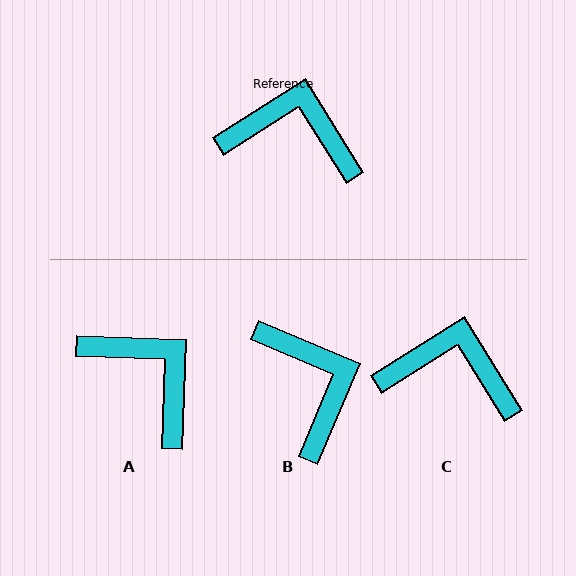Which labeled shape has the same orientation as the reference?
C.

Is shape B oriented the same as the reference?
No, it is off by about 55 degrees.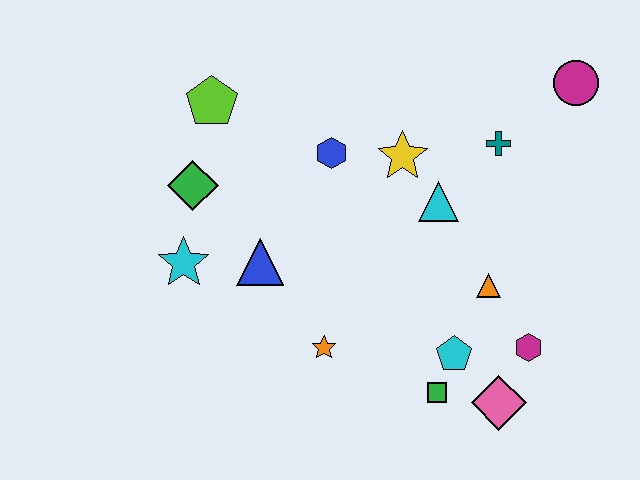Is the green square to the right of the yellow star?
Yes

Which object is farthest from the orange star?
The magenta circle is farthest from the orange star.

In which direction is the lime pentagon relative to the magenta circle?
The lime pentagon is to the left of the magenta circle.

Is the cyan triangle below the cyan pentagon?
No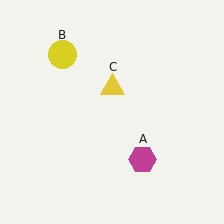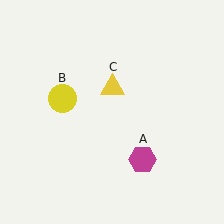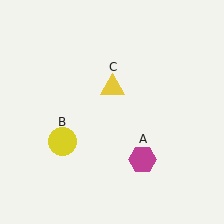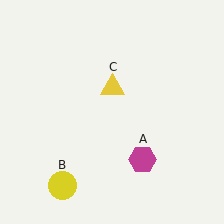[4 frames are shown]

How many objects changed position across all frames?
1 object changed position: yellow circle (object B).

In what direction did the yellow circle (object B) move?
The yellow circle (object B) moved down.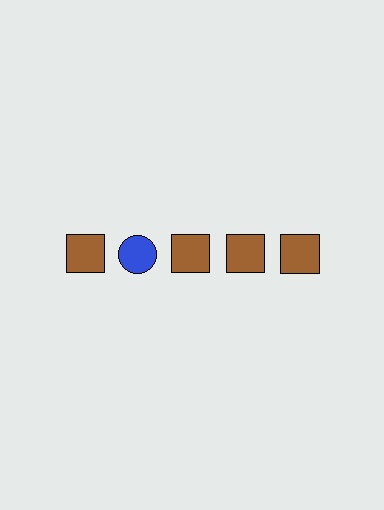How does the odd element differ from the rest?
It differs in both color (blue instead of brown) and shape (circle instead of square).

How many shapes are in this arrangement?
There are 5 shapes arranged in a grid pattern.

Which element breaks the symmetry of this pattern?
The blue circle in the top row, second from left column breaks the symmetry. All other shapes are brown squares.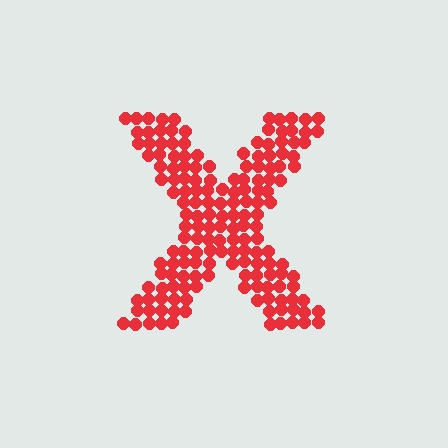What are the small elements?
The small elements are circles.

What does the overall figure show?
The overall figure shows the letter X.